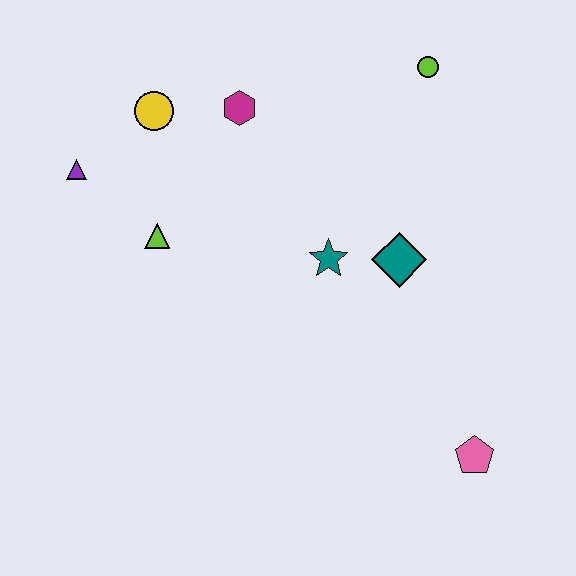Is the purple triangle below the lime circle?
Yes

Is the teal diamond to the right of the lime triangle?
Yes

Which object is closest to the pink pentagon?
The teal diamond is closest to the pink pentagon.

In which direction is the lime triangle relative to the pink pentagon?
The lime triangle is to the left of the pink pentagon.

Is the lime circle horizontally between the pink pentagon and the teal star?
Yes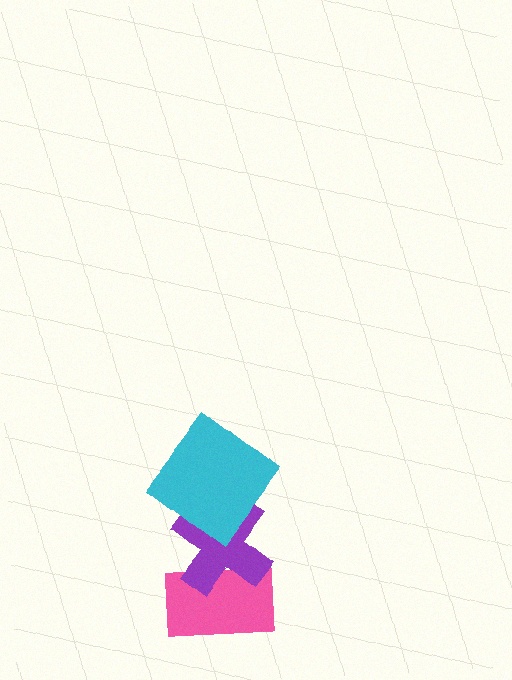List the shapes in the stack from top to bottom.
From top to bottom: the cyan diamond, the purple cross, the pink rectangle.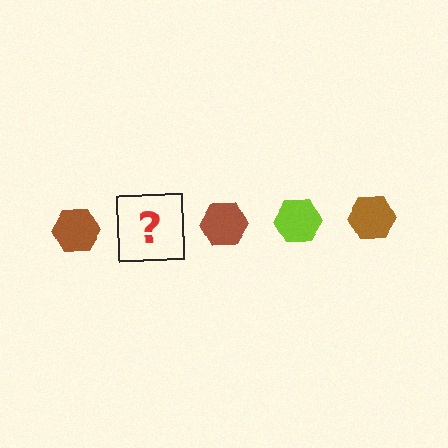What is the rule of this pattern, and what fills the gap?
The rule is that the pattern cycles through brown, lime hexagons. The gap should be filled with a lime hexagon.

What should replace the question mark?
The question mark should be replaced with a lime hexagon.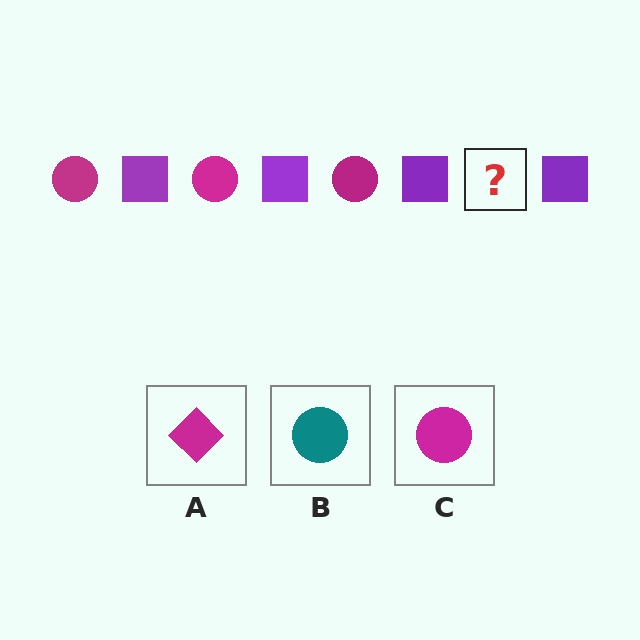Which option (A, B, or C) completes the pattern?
C.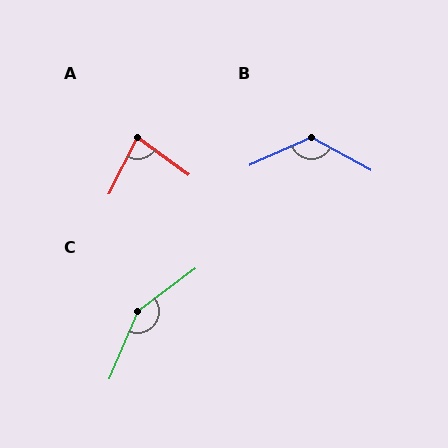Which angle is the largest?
C, at approximately 149 degrees.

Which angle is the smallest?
A, at approximately 81 degrees.